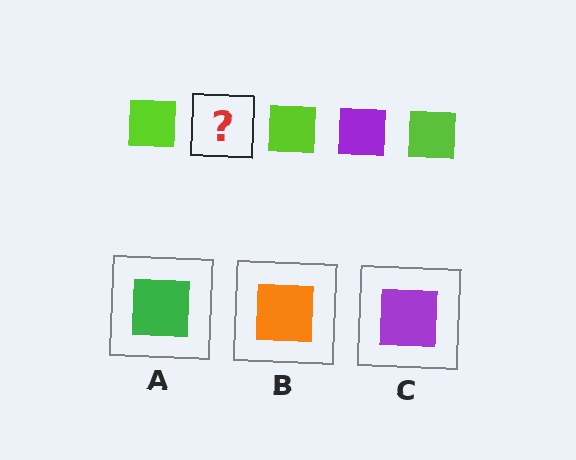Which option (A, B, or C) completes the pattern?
C.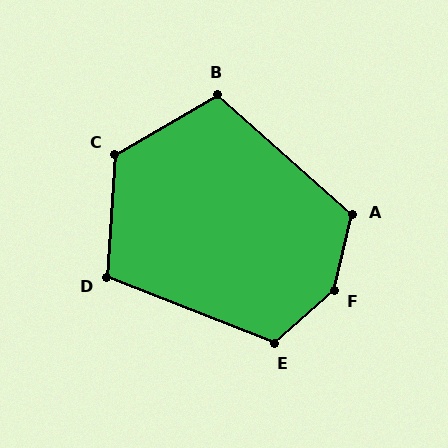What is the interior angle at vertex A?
Approximately 118 degrees (obtuse).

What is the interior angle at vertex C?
Approximately 124 degrees (obtuse).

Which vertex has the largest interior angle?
F, at approximately 144 degrees.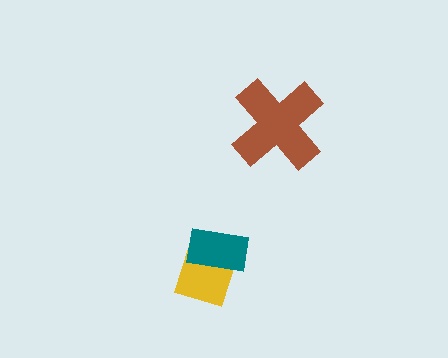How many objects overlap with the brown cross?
0 objects overlap with the brown cross.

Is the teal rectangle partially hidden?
No, no other shape covers it.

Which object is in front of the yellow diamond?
The teal rectangle is in front of the yellow diamond.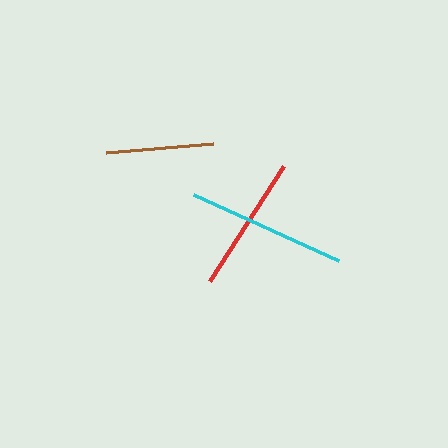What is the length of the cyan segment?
The cyan segment is approximately 160 pixels long.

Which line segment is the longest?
The cyan line is the longest at approximately 160 pixels.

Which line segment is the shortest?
The brown line is the shortest at approximately 107 pixels.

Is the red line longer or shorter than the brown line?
The red line is longer than the brown line.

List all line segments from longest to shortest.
From longest to shortest: cyan, red, brown.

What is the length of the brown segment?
The brown segment is approximately 107 pixels long.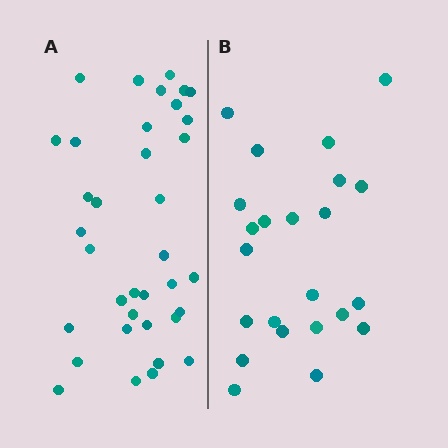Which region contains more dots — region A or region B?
Region A (the left region) has more dots.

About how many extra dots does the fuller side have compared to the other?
Region A has approximately 15 more dots than region B.